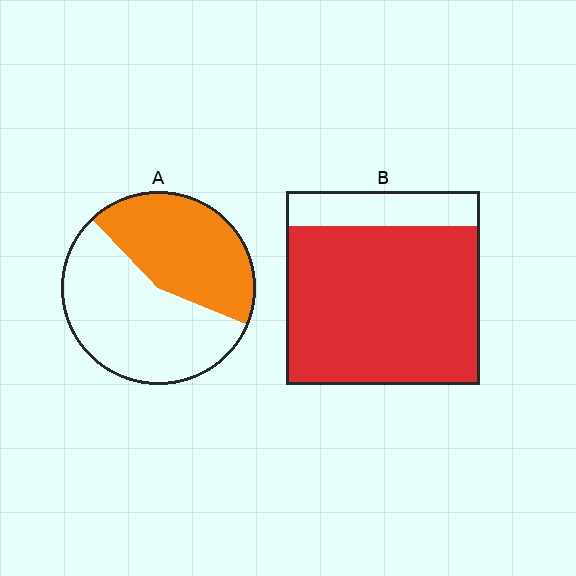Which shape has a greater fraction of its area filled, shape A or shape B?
Shape B.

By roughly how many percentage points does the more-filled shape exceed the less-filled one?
By roughly 40 percentage points (B over A).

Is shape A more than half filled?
No.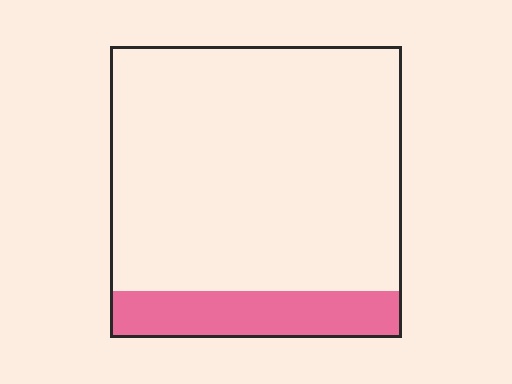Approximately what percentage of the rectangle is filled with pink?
Approximately 15%.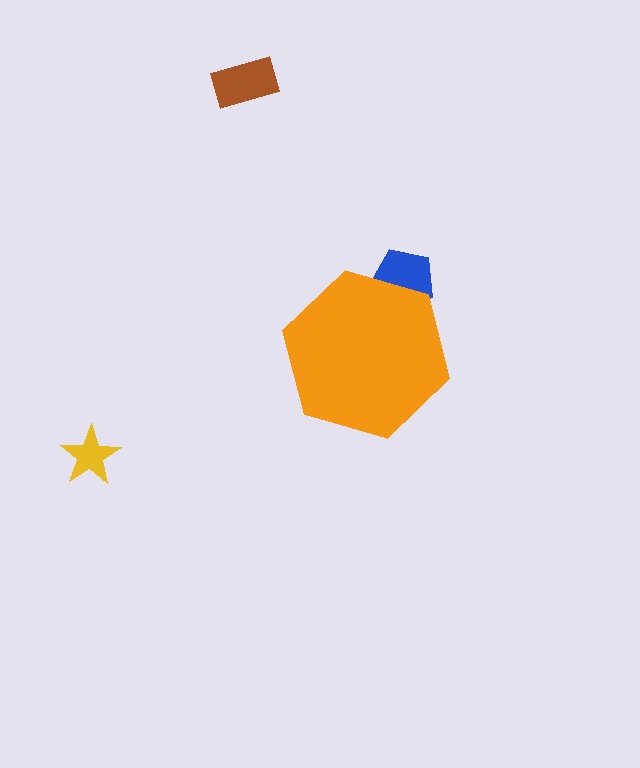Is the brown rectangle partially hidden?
No, the brown rectangle is fully visible.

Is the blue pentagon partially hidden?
Yes, the blue pentagon is partially hidden behind the orange hexagon.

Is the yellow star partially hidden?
No, the yellow star is fully visible.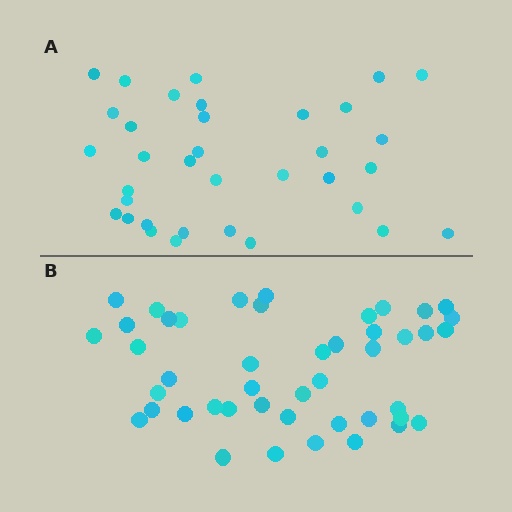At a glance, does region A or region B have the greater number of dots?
Region B (the bottom region) has more dots.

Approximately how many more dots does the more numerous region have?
Region B has roughly 10 or so more dots than region A.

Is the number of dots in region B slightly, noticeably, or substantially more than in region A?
Region B has noticeably more, but not dramatically so. The ratio is roughly 1.3 to 1.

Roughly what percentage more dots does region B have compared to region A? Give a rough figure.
About 30% more.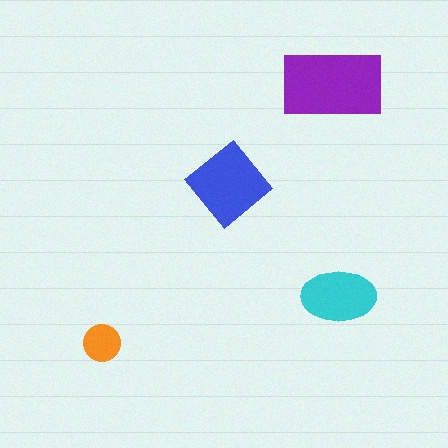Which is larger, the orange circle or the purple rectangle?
The purple rectangle.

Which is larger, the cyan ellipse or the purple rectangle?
The purple rectangle.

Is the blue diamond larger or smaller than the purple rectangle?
Smaller.